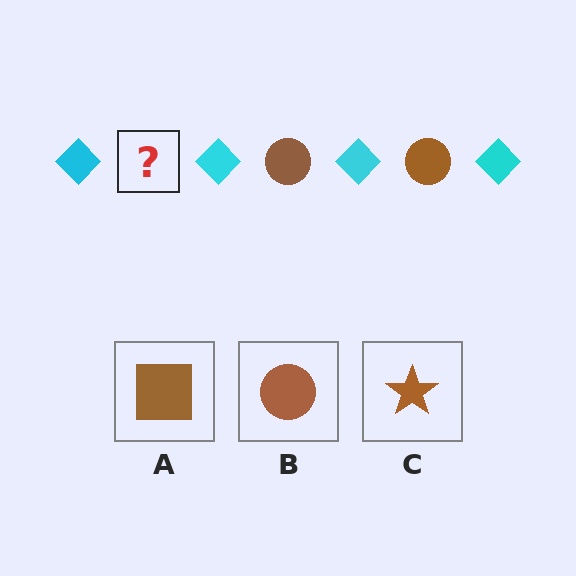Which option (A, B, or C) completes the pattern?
B.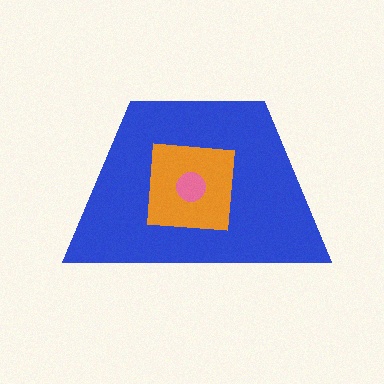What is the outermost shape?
The blue trapezoid.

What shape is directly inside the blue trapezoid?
The orange square.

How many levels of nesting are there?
3.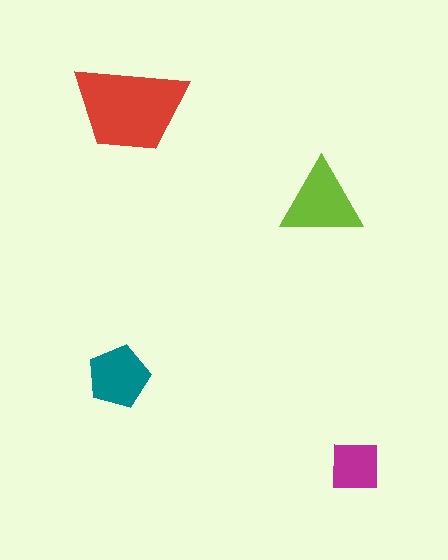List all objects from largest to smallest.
The red trapezoid, the lime triangle, the teal pentagon, the magenta square.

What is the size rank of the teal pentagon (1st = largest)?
3rd.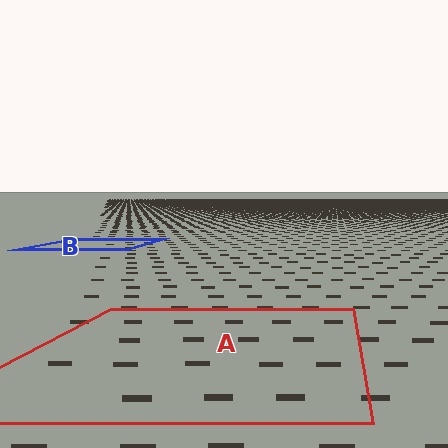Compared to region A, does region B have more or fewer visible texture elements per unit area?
Region B has more texture elements per unit area — they are packed more densely because it is farther away.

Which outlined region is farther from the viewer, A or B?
Region B is farther from the viewer — the texture elements inside it appear smaller and more densely packed.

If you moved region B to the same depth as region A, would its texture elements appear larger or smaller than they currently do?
They would appear larger. At a closer depth, the same texture elements are projected at a bigger on-screen size.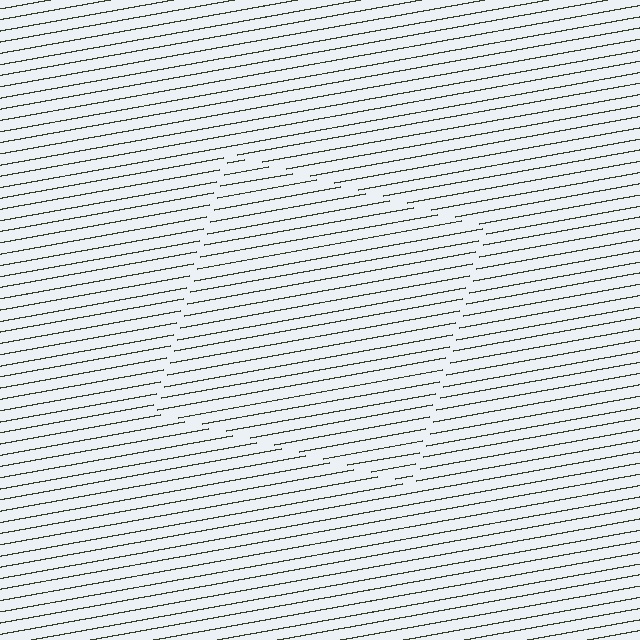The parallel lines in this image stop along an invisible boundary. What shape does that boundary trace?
An illusory square. The interior of the shape contains the same grating, shifted by half a period — the contour is defined by the phase discontinuity where line-ends from the inner and outer gratings abut.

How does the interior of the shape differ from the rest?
The interior of the shape contains the same grating, shifted by half a period — the contour is defined by the phase discontinuity where line-ends from the inner and outer gratings abut.